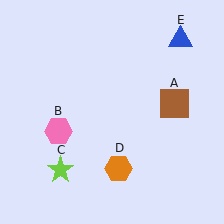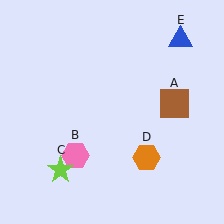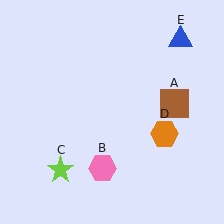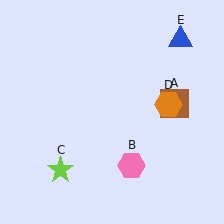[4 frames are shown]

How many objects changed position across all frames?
2 objects changed position: pink hexagon (object B), orange hexagon (object D).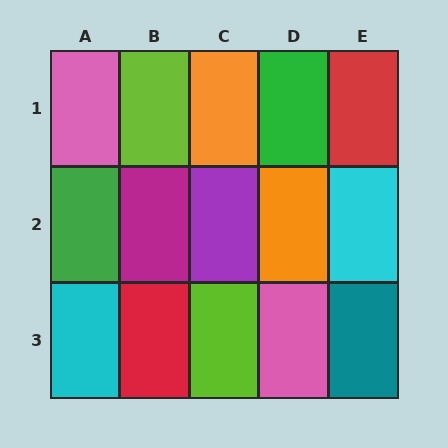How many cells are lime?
2 cells are lime.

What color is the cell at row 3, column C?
Lime.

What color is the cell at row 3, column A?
Cyan.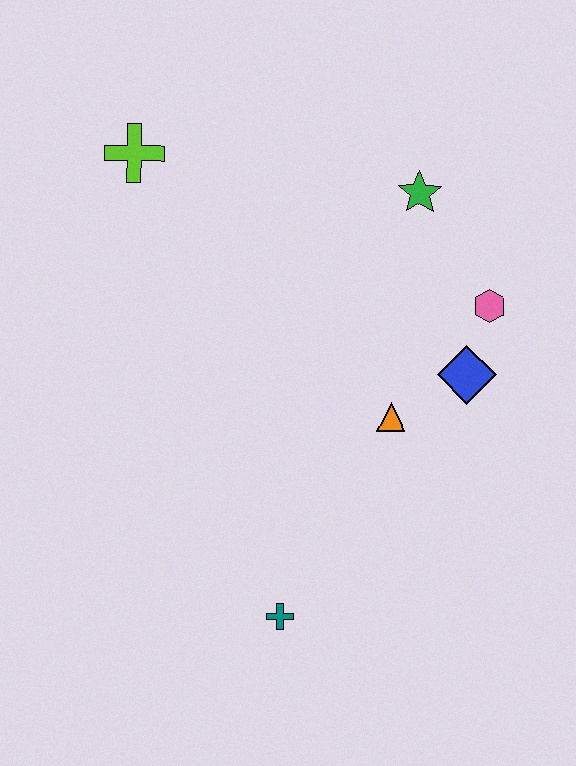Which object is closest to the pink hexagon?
The blue diamond is closest to the pink hexagon.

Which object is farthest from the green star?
The teal cross is farthest from the green star.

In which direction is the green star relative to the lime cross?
The green star is to the right of the lime cross.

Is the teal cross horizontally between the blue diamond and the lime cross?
Yes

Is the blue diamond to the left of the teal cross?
No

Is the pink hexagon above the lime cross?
No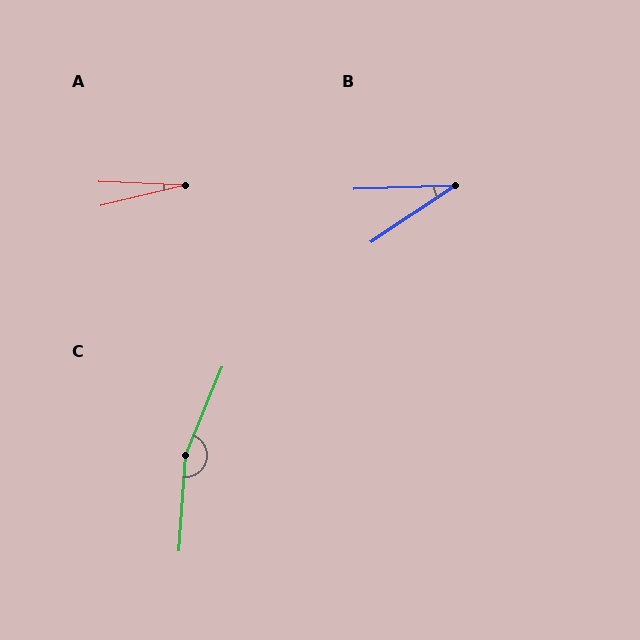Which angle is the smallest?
A, at approximately 16 degrees.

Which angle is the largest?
C, at approximately 162 degrees.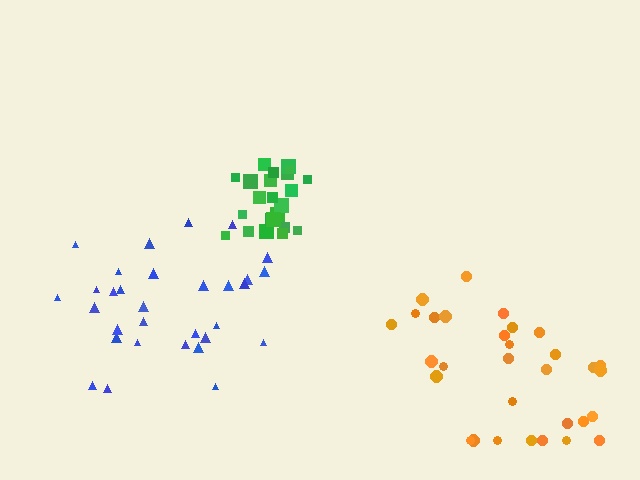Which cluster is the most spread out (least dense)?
Orange.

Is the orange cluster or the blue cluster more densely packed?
Blue.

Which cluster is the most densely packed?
Green.